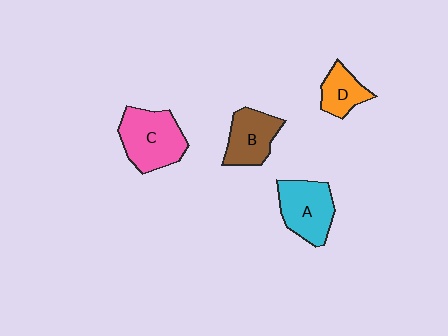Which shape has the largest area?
Shape C (pink).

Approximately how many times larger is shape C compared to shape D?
Approximately 1.9 times.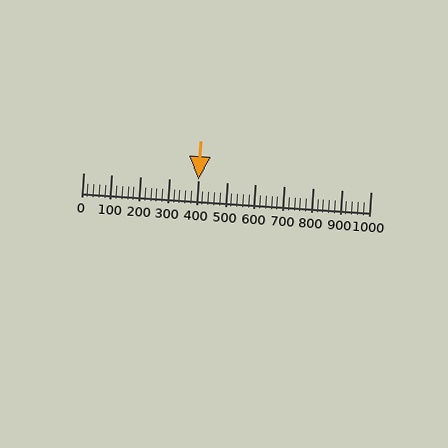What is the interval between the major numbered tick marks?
The major tick marks are spaced 100 units apart.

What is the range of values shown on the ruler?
The ruler shows values from 0 to 1000.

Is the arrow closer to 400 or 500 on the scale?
The arrow is closer to 400.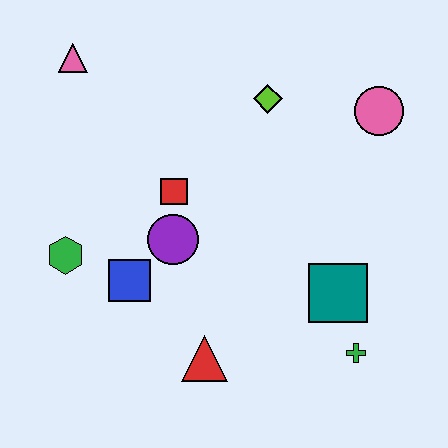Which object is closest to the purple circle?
The red square is closest to the purple circle.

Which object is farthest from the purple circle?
The pink circle is farthest from the purple circle.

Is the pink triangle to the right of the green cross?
No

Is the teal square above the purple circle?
No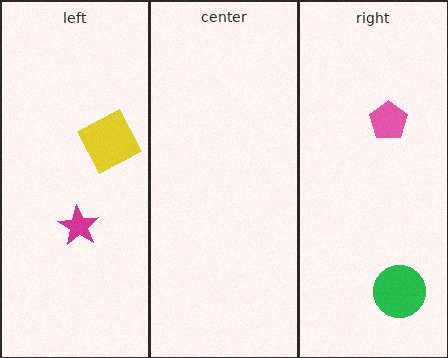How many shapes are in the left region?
2.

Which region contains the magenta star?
The left region.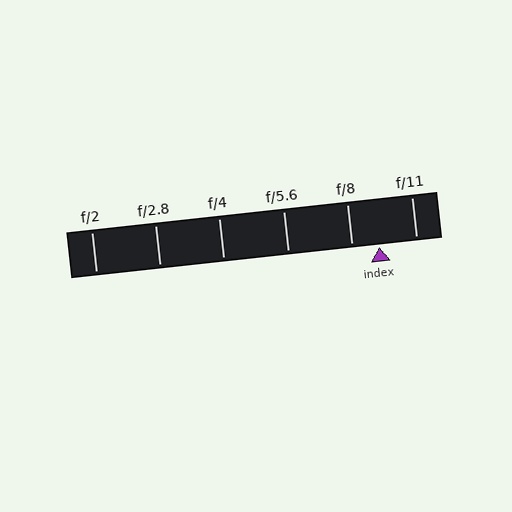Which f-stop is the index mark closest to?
The index mark is closest to f/8.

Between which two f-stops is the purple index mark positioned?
The index mark is between f/8 and f/11.